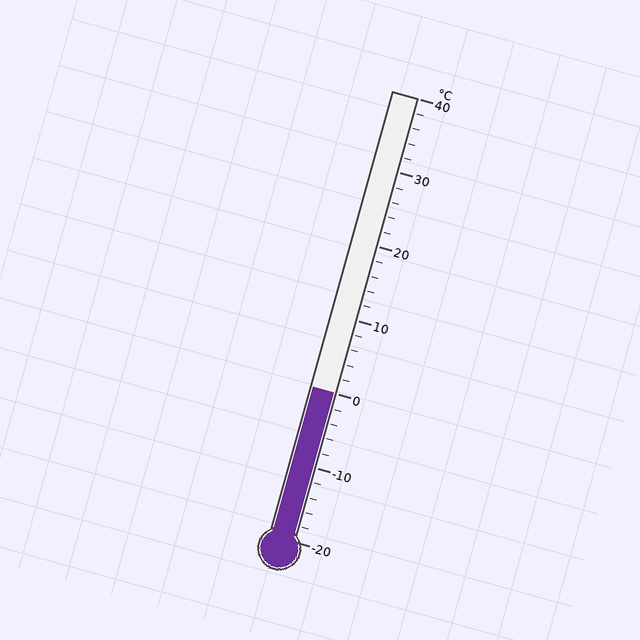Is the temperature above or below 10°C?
The temperature is below 10°C.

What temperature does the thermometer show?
The thermometer shows approximately 0°C.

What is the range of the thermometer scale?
The thermometer scale ranges from -20°C to 40°C.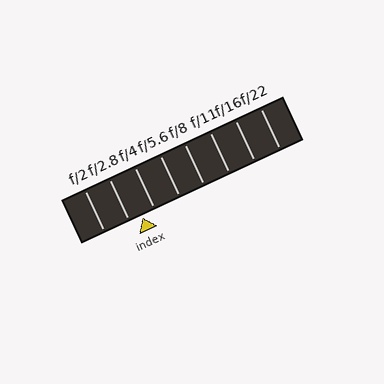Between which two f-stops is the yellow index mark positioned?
The index mark is between f/2.8 and f/4.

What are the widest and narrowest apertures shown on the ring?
The widest aperture shown is f/2 and the narrowest is f/22.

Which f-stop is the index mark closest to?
The index mark is closest to f/2.8.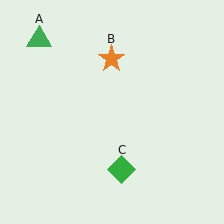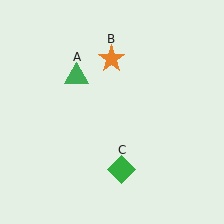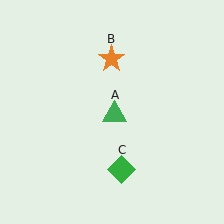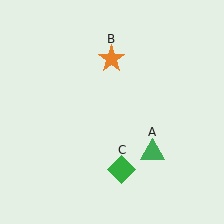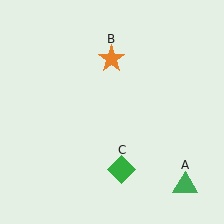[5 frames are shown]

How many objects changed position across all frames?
1 object changed position: green triangle (object A).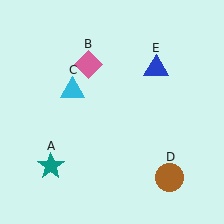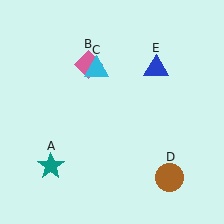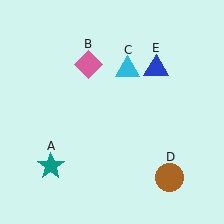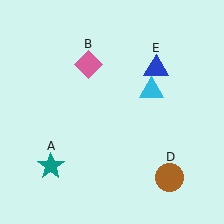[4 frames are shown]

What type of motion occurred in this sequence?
The cyan triangle (object C) rotated clockwise around the center of the scene.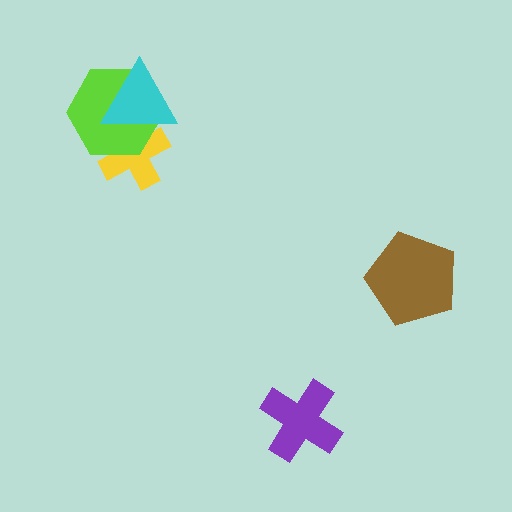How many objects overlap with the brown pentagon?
0 objects overlap with the brown pentagon.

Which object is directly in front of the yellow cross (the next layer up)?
The lime hexagon is directly in front of the yellow cross.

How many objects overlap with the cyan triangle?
2 objects overlap with the cyan triangle.